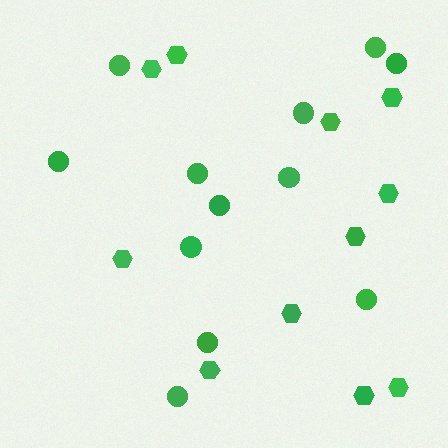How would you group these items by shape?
There are 2 groups: one group of hexagons (11) and one group of circles (12).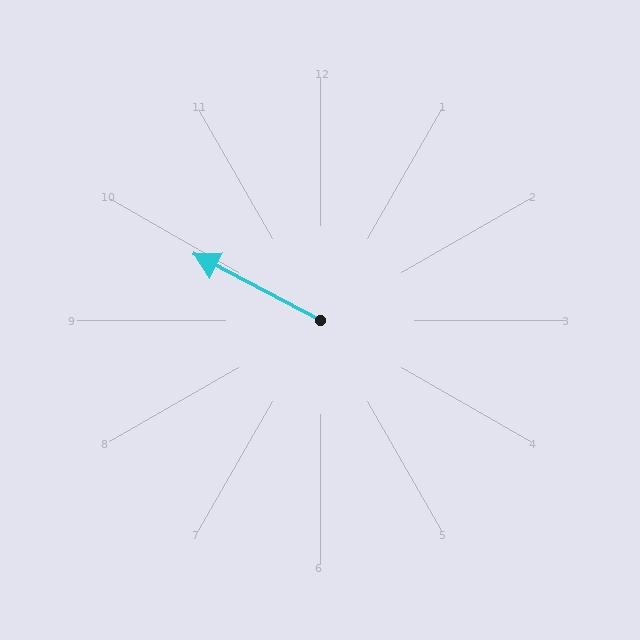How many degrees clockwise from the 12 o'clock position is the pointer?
Approximately 298 degrees.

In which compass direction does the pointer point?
Northwest.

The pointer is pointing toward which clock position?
Roughly 10 o'clock.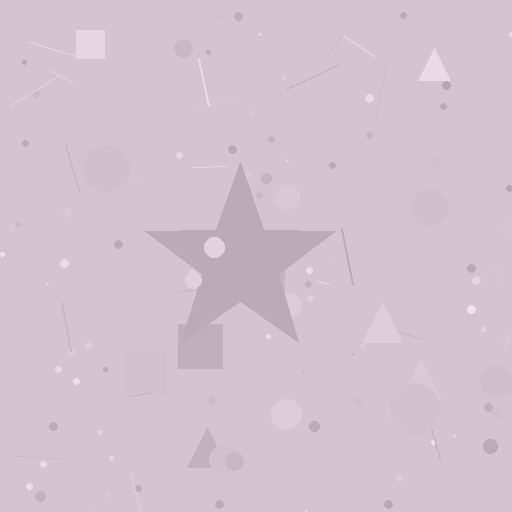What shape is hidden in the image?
A star is hidden in the image.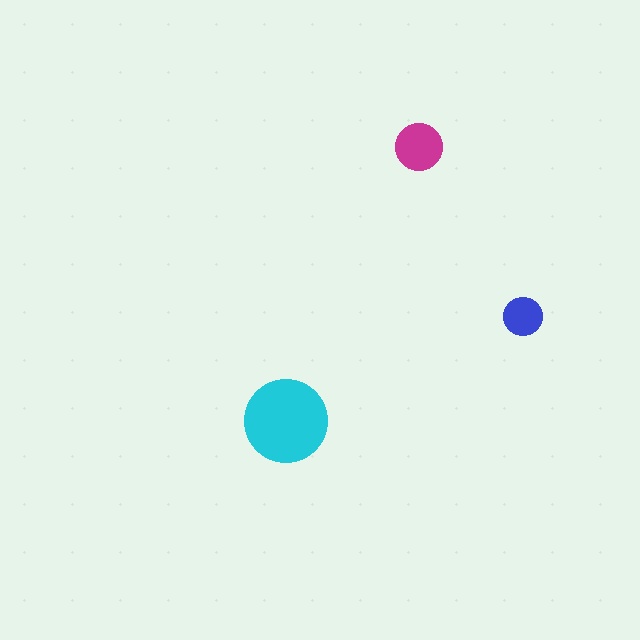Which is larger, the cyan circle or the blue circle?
The cyan one.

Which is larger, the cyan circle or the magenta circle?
The cyan one.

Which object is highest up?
The magenta circle is topmost.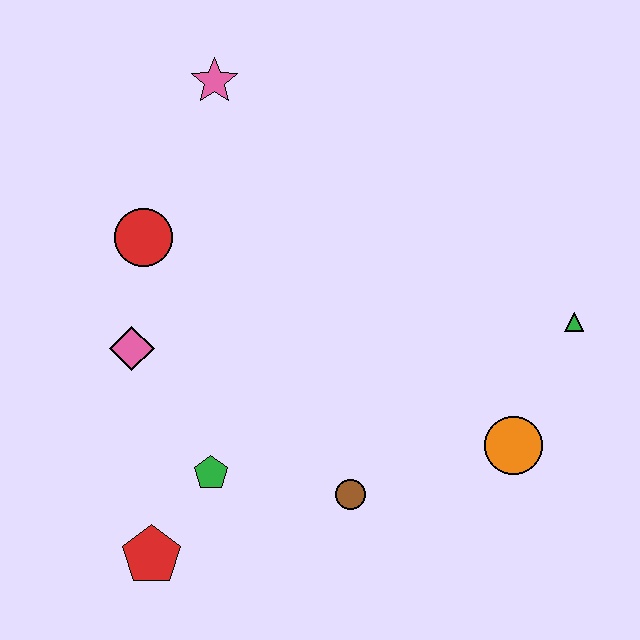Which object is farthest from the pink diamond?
The green triangle is farthest from the pink diamond.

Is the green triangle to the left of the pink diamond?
No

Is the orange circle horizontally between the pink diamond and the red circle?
No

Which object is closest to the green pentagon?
The red pentagon is closest to the green pentagon.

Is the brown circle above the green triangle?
No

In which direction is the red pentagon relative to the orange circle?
The red pentagon is to the left of the orange circle.